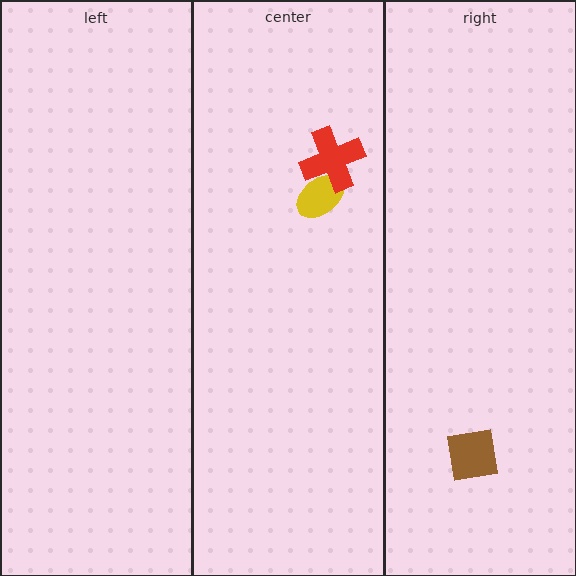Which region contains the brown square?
The right region.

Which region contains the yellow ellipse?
The center region.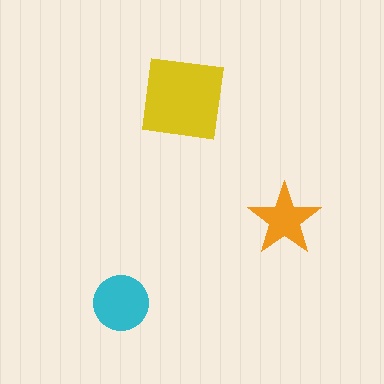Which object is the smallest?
The orange star.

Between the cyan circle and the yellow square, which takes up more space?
The yellow square.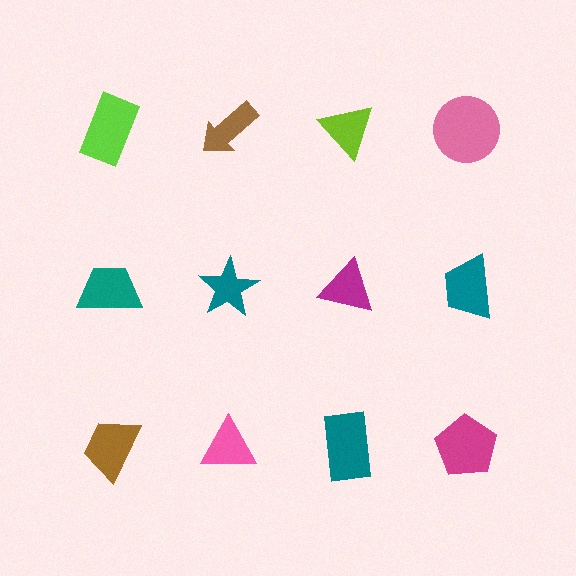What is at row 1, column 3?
A lime triangle.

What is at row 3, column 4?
A magenta pentagon.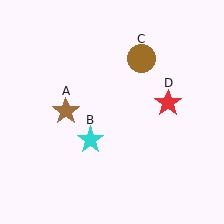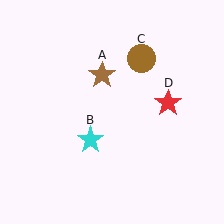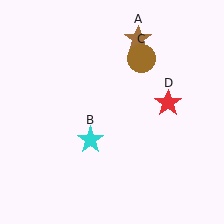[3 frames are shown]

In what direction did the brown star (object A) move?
The brown star (object A) moved up and to the right.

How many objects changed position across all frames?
1 object changed position: brown star (object A).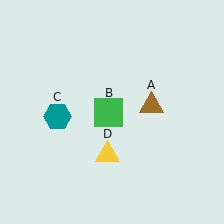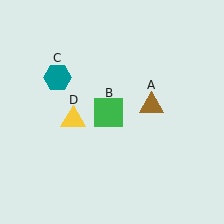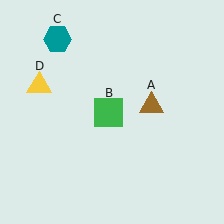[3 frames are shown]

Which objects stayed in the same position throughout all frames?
Brown triangle (object A) and green square (object B) remained stationary.